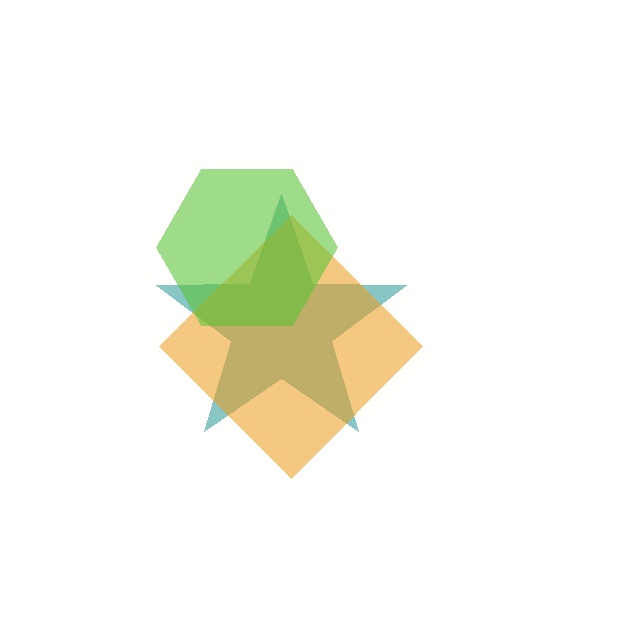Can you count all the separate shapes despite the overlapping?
Yes, there are 3 separate shapes.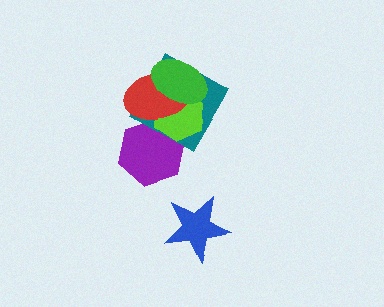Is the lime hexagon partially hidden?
Yes, it is partially covered by another shape.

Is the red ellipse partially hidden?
Yes, it is partially covered by another shape.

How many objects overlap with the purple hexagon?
3 objects overlap with the purple hexagon.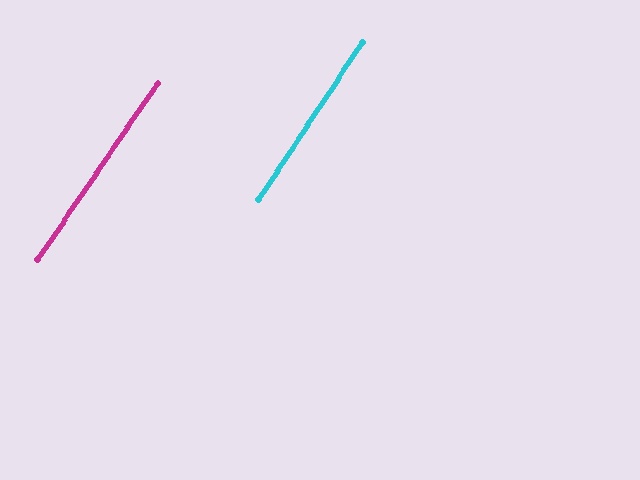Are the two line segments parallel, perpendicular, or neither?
Parallel — their directions differ by only 0.6°.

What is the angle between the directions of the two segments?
Approximately 1 degree.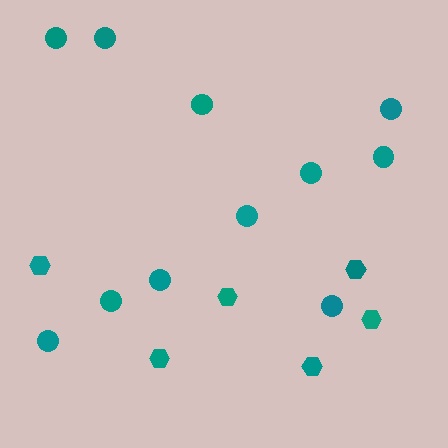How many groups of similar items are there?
There are 2 groups: one group of hexagons (6) and one group of circles (11).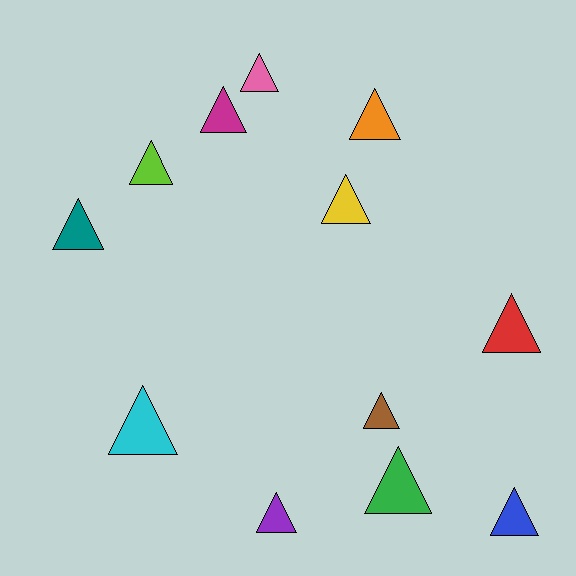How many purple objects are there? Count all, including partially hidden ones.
There is 1 purple object.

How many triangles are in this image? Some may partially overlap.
There are 12 triangles.